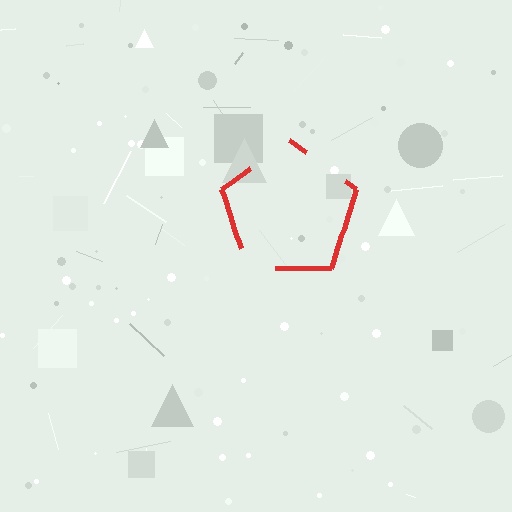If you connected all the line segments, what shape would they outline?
They would outline a pentagon.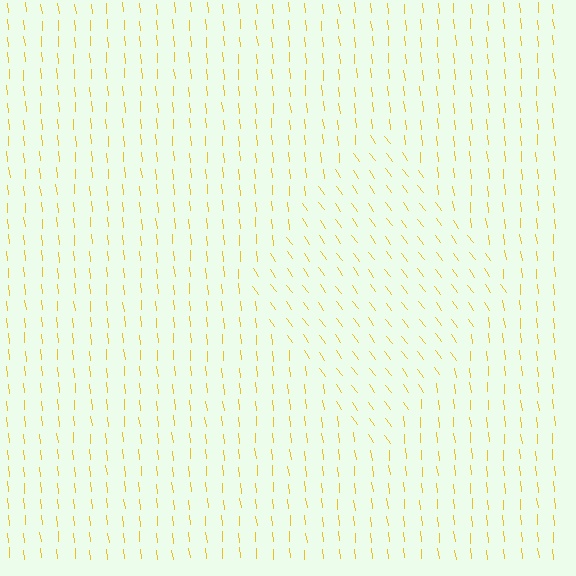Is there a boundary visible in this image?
Yes, there is a texture boundary formed by a change in line orientation.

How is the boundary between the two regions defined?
The boundary is defined purely by a change in line orientation (approximately 30 degrees difference). All lines are the same color and thickness.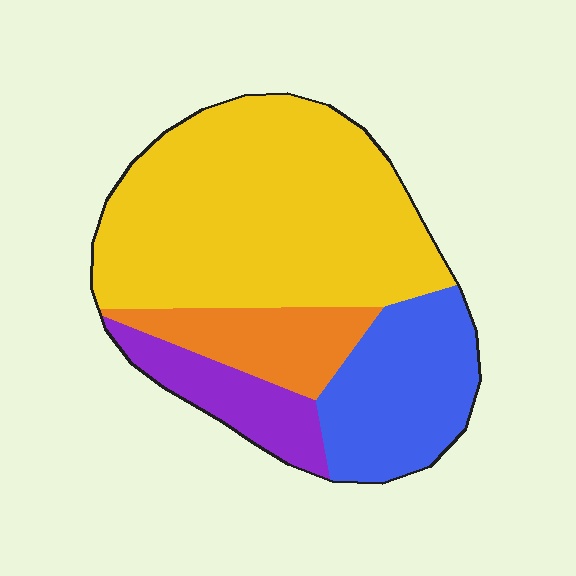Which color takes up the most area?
Yellow, at roughly 55%.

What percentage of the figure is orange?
Orange covers 13% of the figure.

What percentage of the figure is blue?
Blue covers around 20% of the figure.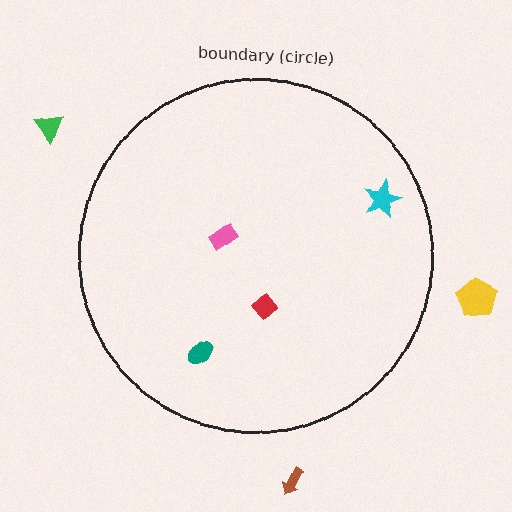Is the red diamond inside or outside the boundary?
Inside.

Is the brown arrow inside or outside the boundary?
Outside.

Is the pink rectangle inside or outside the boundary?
Inside.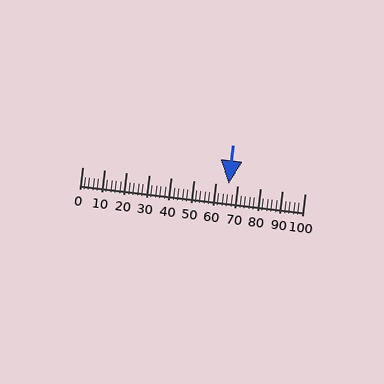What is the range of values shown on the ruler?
The ruler shows values from 0 to 100.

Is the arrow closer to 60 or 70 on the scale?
The arrow is closer to 70.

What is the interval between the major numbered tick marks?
The major tick marks are spaced 10 units apart.